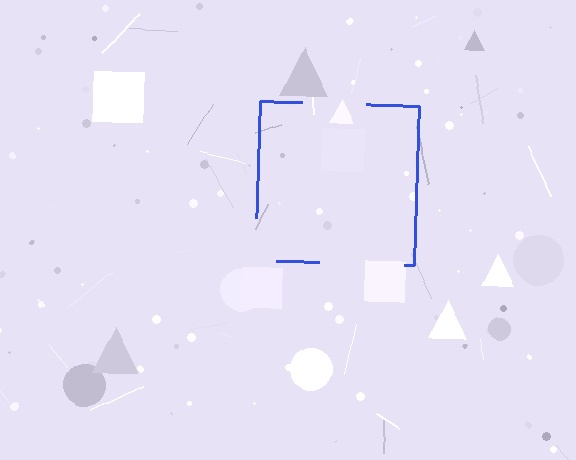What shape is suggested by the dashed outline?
The dashed outline suggests a square.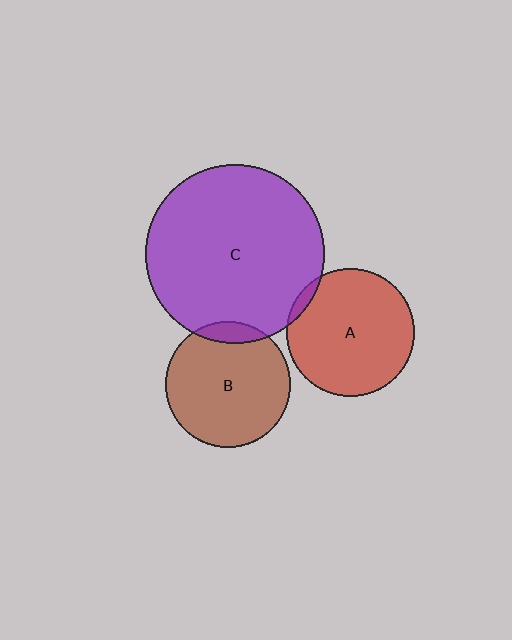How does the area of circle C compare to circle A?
Approximately 2.0 times.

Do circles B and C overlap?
Yes.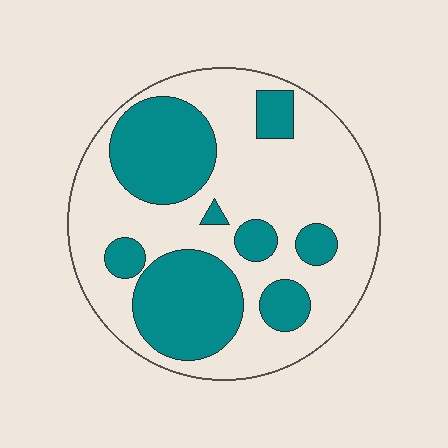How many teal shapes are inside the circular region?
8.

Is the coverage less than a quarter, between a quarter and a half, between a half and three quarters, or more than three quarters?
Between a quarter and a half.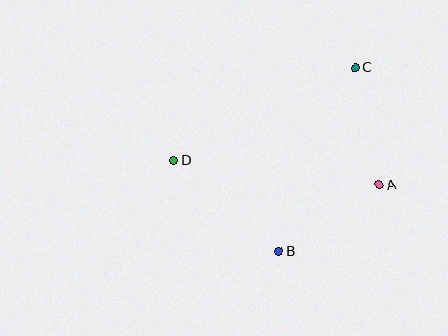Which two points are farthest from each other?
Points A and D are farthest from each other.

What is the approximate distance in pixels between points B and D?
The distance between B and D is approximately 139 pixels.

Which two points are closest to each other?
Points A and C are closest to each other.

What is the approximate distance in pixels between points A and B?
The distance between A and B is approximately 120 pixels.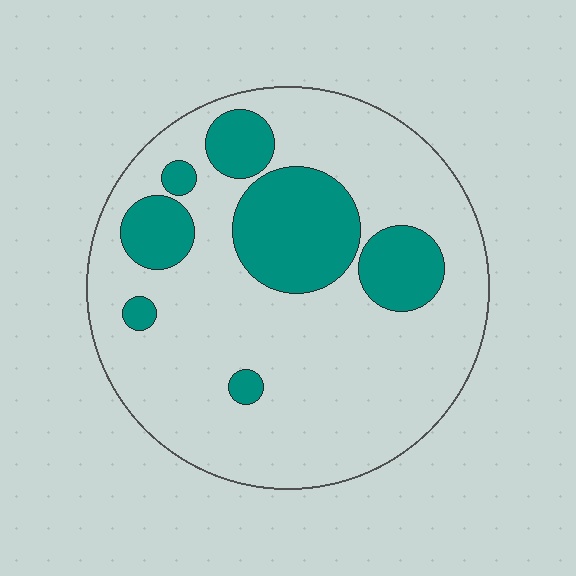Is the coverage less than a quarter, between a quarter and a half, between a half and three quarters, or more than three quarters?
Less than a quarter.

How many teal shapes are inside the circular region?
7.